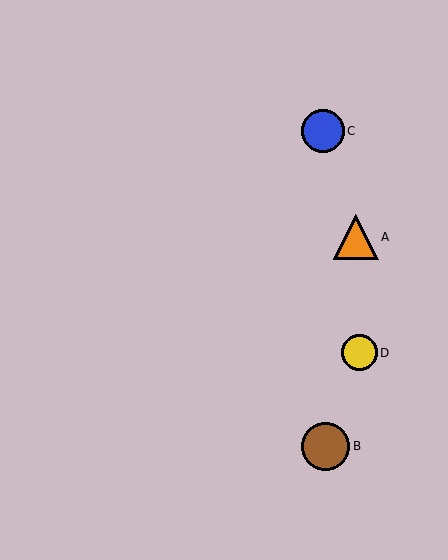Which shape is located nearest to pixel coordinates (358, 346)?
The yellow circle (labeled D) at (360, 353) is nearest to that location.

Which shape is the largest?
The brown circle (labeled B) is the largest.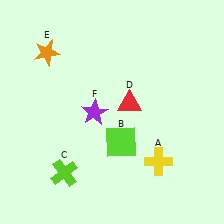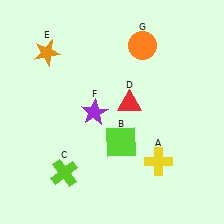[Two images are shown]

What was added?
An orange circle (G) was added in Image 2.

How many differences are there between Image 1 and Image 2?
There is 1 difference between the two images.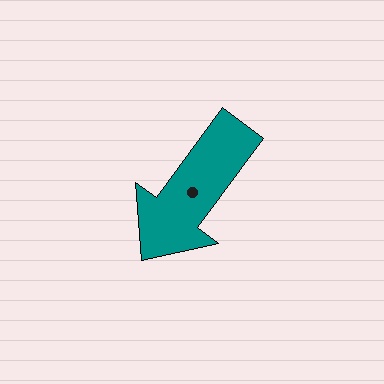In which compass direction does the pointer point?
Southwest.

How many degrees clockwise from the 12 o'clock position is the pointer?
Approximately 216 degrees.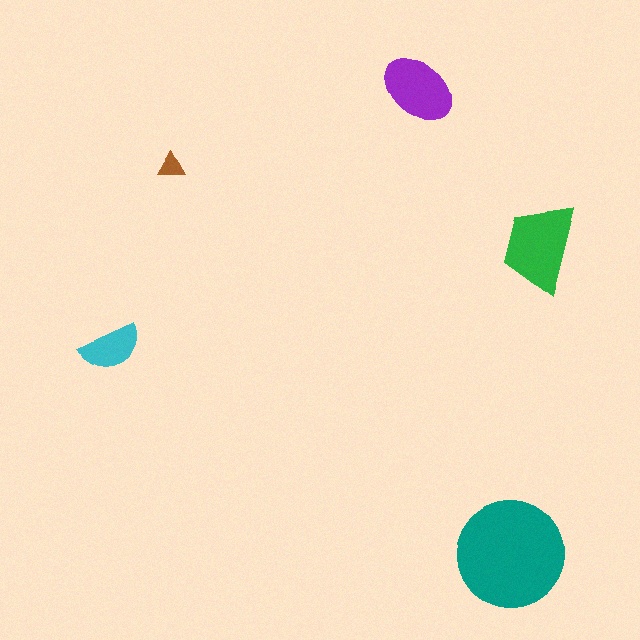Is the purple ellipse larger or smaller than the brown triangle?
Larger.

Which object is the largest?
The teal circle.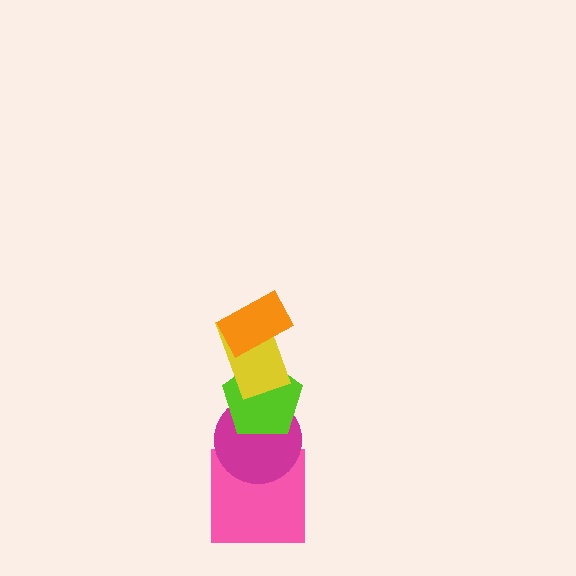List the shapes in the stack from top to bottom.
From top to bottom: the orange rectangle, the yellow rectangle, the lime pentagon, the magenta circle, the pink square.